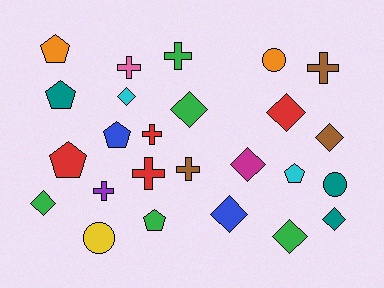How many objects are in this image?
There are 25 objects.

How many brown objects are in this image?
There are 3 brown objects.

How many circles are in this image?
There are 3 circles.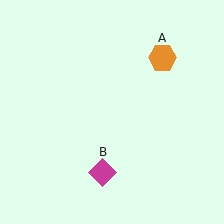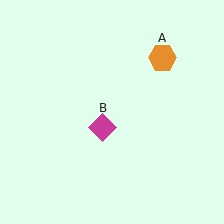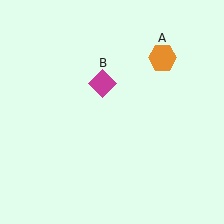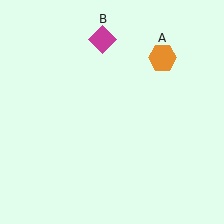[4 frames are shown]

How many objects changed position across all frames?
1 object changed position: magenta diamond (object B).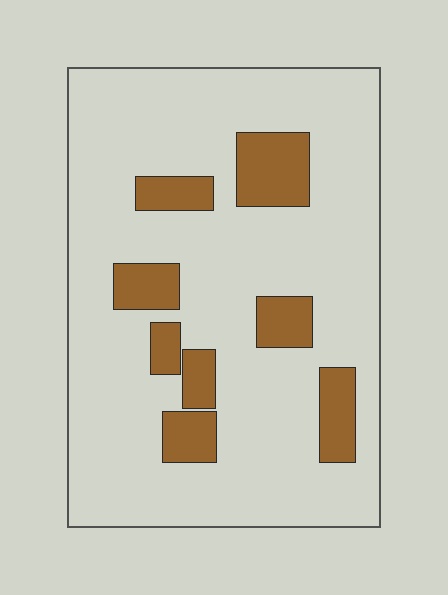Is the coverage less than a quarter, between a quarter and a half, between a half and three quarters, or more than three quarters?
Less than a quarter.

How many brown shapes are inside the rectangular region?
8.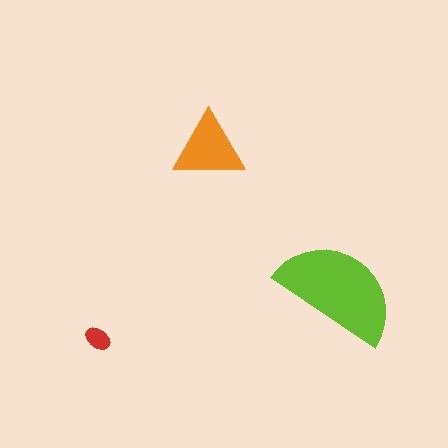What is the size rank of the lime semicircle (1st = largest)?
1st.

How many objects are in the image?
There are 3 objects in the image.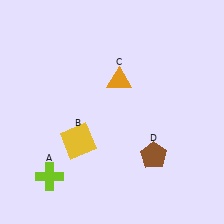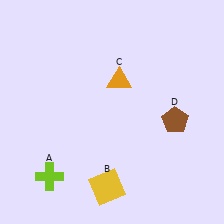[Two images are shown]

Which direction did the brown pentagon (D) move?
The brown pentagon (D) moved up.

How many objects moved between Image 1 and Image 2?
2 objects moved between the two images.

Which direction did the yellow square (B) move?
The yellow square (B) moved down.